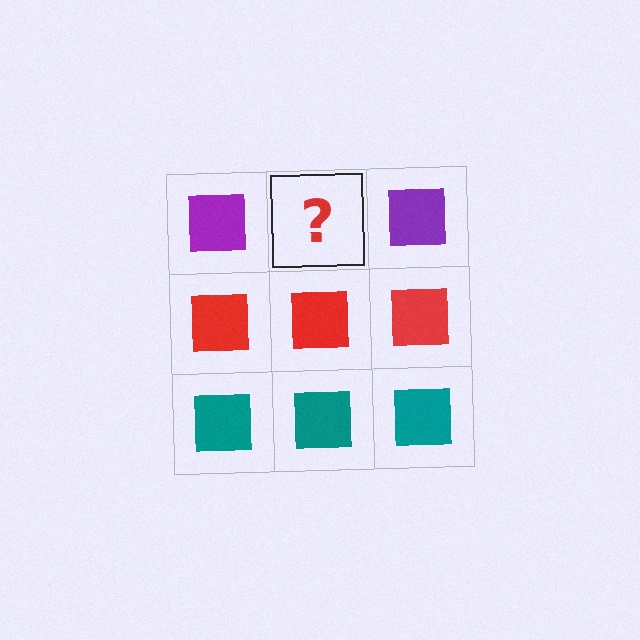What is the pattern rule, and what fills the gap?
The rule is that each row has a consistent color. The gap should be filled with a purple square.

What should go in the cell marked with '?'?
The missing cell should contain a purple square.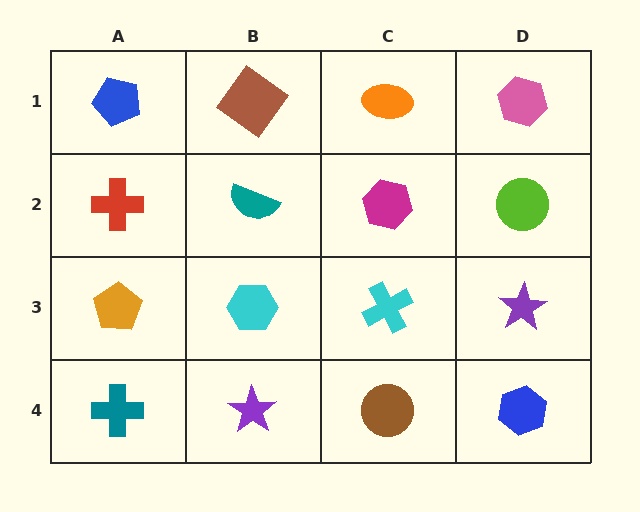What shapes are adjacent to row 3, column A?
A red cross (row 2, column A), a teal cross (row 4, column A), a cyan hexagon (row 3, column B).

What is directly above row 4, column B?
A cyan hexagon.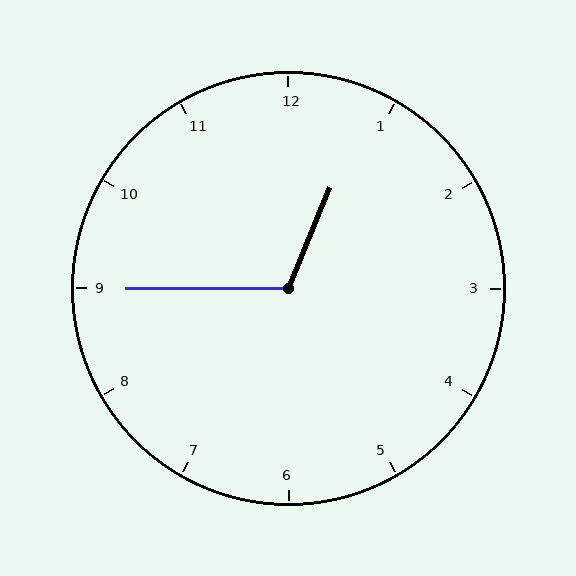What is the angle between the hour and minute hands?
Approximately 112 degrees.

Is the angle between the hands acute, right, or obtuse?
It is obtuse.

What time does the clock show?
12:45.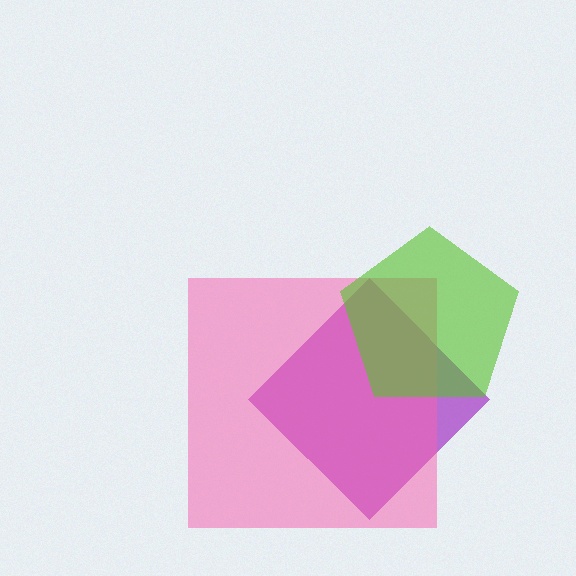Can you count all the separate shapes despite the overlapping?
Yes, there are 3 separate shapes.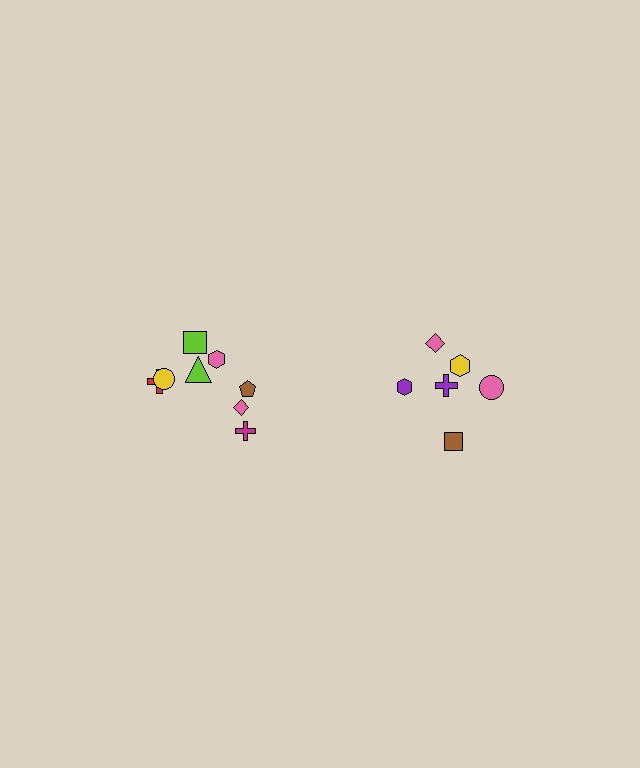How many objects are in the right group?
There are 6 objects.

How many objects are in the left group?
There are 8 objects.